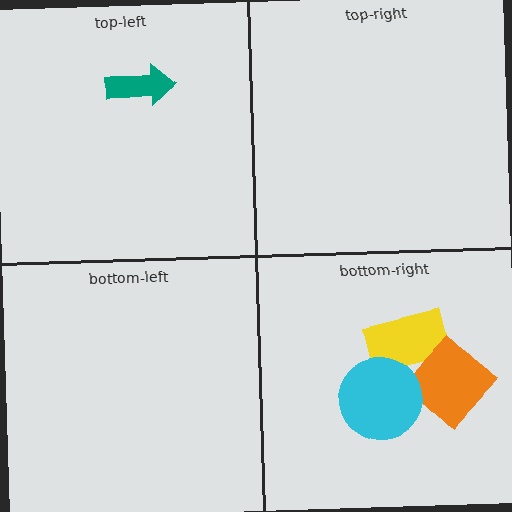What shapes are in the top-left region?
The teal arrow.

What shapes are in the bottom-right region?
The yellow rectangle, the orange diamond, the cyan circle.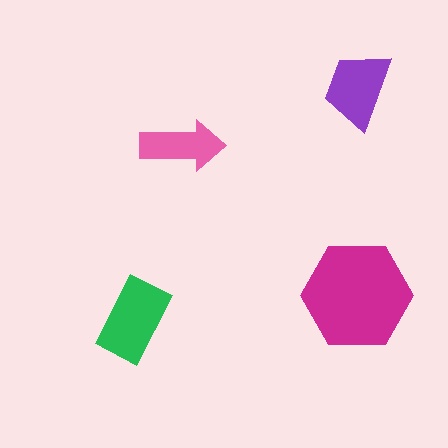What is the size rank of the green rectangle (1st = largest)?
2nd.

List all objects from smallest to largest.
The pink arrow, the purple trapezoid, the green rectangle, the magenta hexagon.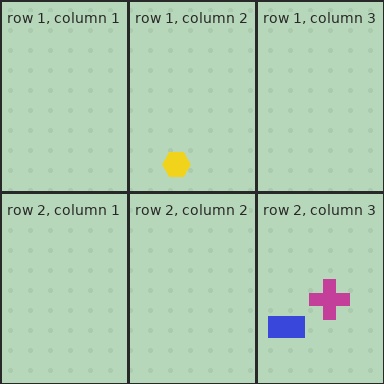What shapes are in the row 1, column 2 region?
The yellow hexagon.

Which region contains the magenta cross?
The row 2, column 3 region.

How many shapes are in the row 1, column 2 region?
1.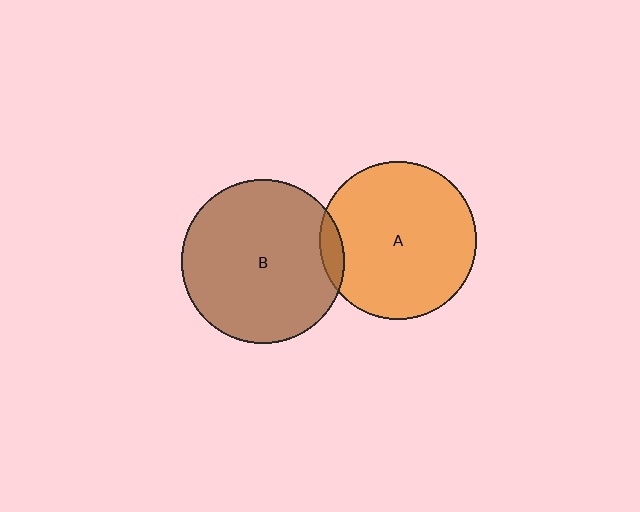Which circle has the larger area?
Circle B (brown).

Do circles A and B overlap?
Yes.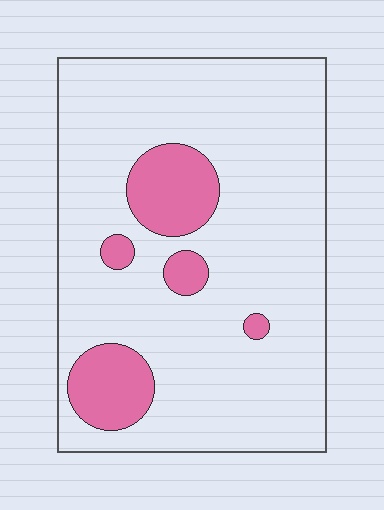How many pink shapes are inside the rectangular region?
5.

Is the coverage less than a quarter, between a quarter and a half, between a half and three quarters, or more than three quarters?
Less than a quarter.